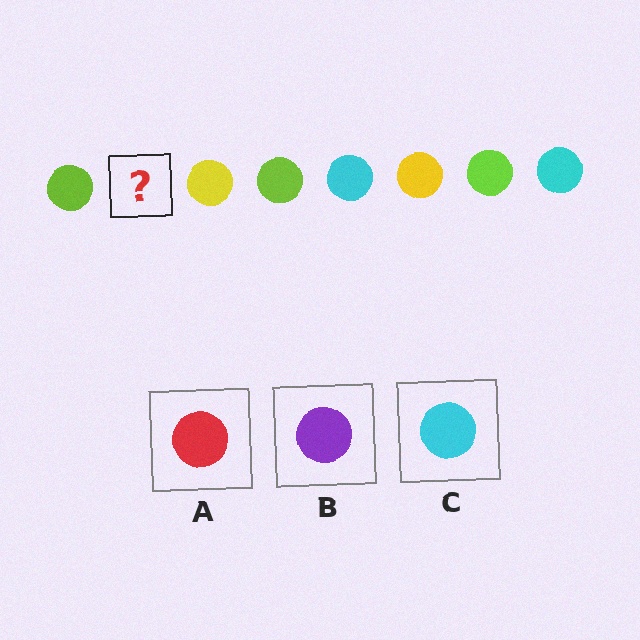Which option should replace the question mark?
Option C.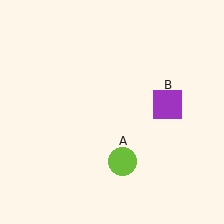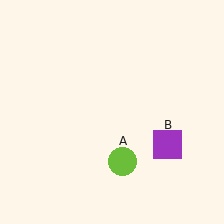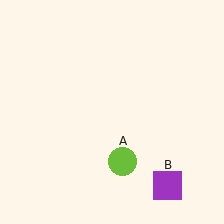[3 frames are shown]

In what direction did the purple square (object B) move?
The purple square (object B) moved down.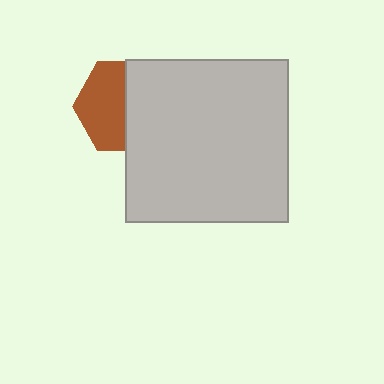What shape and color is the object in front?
The object in front is a light gray square.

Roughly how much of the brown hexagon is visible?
About half of it is visible (roughly 52%).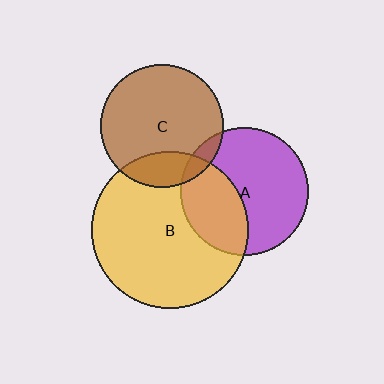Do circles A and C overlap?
Yes.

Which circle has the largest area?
Circle B (yellow).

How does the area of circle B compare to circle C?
Approximately 1.6 times.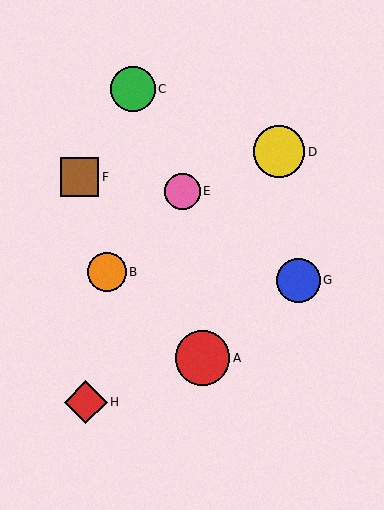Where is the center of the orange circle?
The center of the orange circle is at (107, 272).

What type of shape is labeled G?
Shape G is a blue circle.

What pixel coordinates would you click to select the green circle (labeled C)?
Click at (133, 89) to select the green circle C.